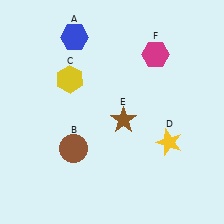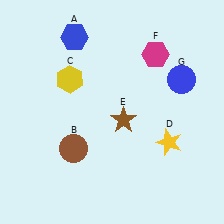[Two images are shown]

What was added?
A blue circle (G) was added in Image 2.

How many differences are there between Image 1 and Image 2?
There is 1 difference between the two images.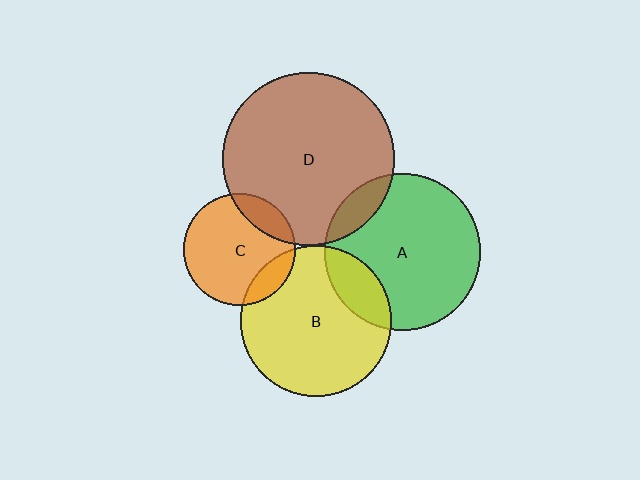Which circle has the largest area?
Circle D (brown).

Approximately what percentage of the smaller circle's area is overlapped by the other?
Approximately 10%.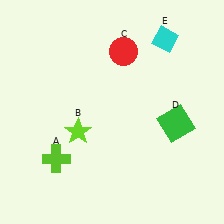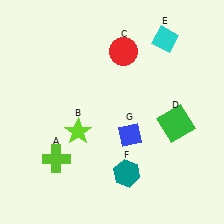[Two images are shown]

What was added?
A teal hexagon (F), a blue diamond (G) were added in Image 2.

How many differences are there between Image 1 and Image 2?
There are 2 differences between the two images.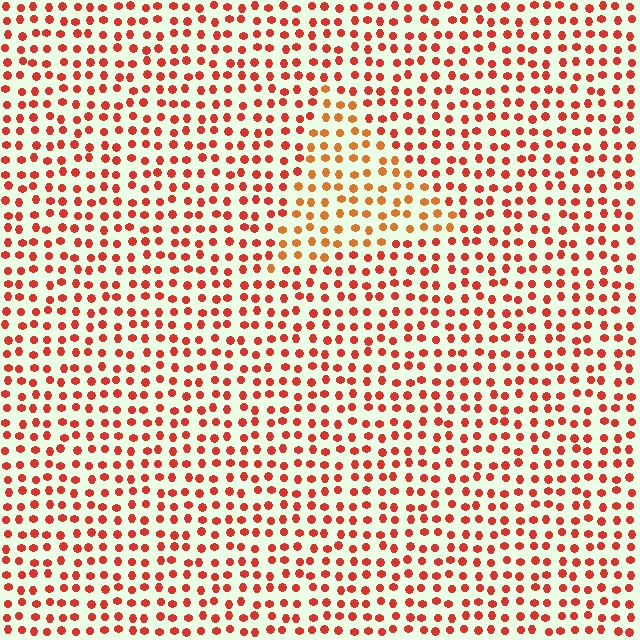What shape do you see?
I see a triangle.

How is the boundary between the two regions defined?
The boundary is defined purely by a slight shift in hue (about 24 degrees). Spacing, size, and orientation are identical on both sides.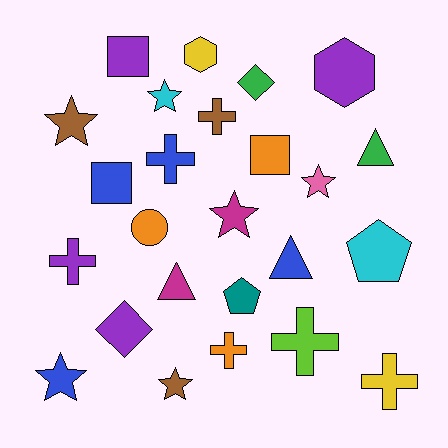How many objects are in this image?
There are 25 objects.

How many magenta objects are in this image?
There are 2 magenta objects.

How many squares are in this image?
There are 3 squares.